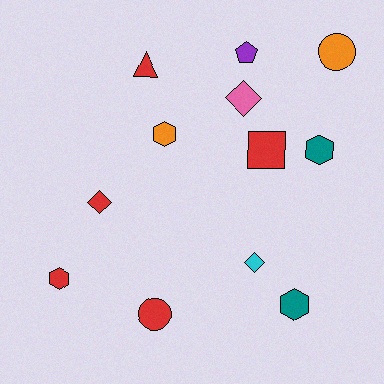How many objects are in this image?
There are 12 objects.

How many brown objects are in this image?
There are no brown objects.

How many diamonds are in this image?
There are 3 diamonds.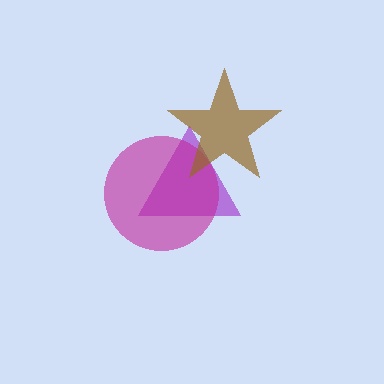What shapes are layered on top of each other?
The layered shapes are: a purple triangle, a magenta circle, a brown star.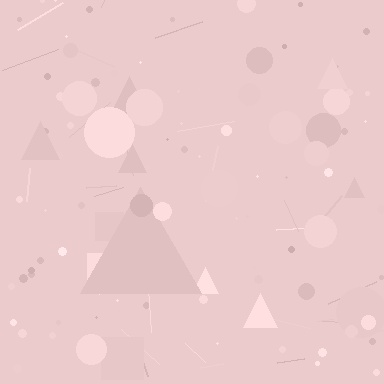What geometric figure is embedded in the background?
A triangle is embedded in the background.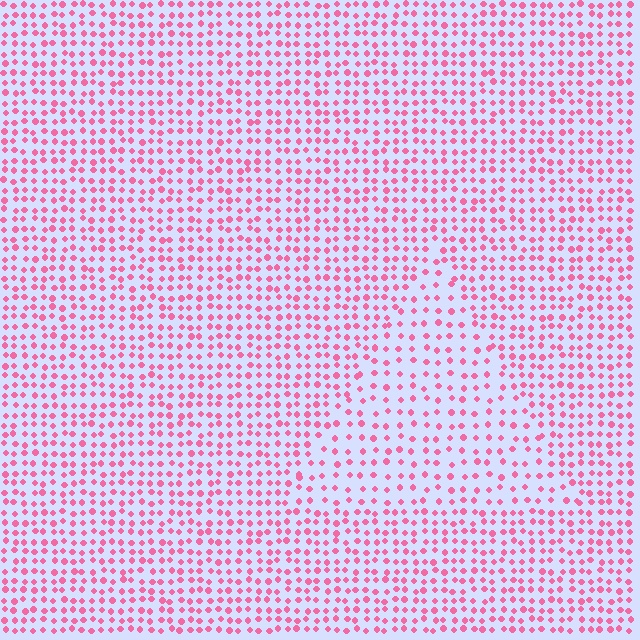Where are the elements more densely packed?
The elements are more densely packed outside the triangle boundary.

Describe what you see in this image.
The image contains small pink elements arranged at two different densities. A triangle-shaped region is visible where the elements are less densely packed than the surrounding area.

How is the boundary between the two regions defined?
The boundary is defined by a change in element density (approximately 1.7x ratio). All elements are the same color, size, and shape.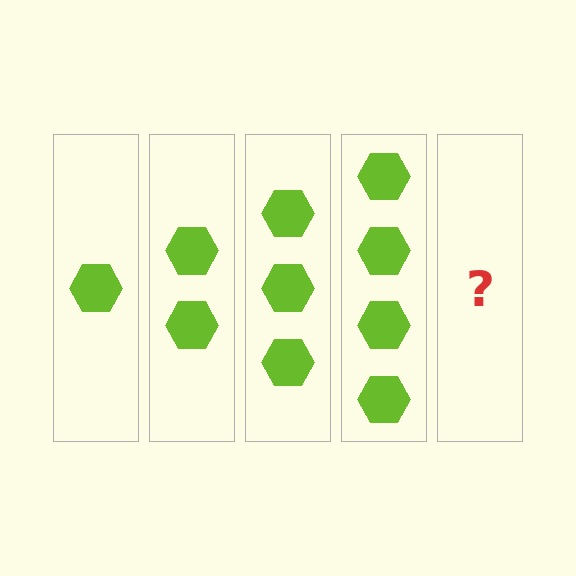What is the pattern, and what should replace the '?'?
The pattern is that each step adds one more hexagon. The '?' should be 5 hexagons.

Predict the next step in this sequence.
The next step is 5 hexagons.